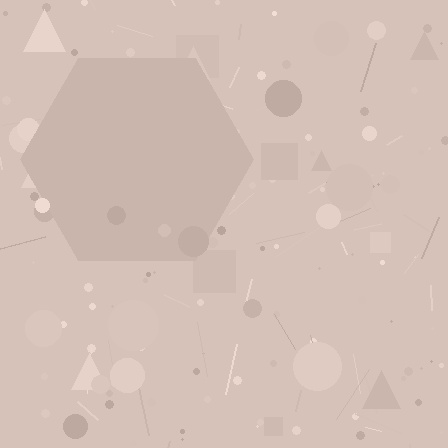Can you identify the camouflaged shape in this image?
The camouflaged shape is a hexagon.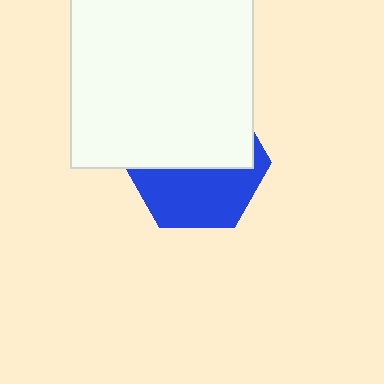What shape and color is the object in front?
The object in front is a white square.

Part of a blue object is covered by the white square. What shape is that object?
It is a hexagon.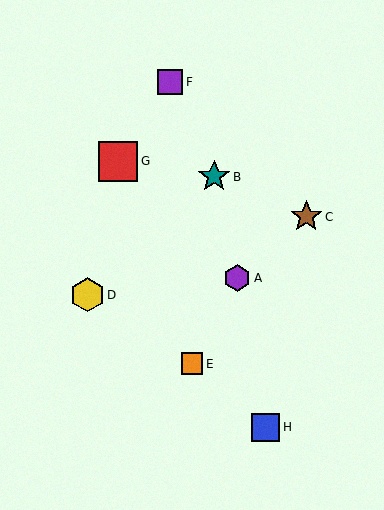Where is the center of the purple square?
The center of the purple square is at (170, 82).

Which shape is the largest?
The red square (labeled G) is the largest.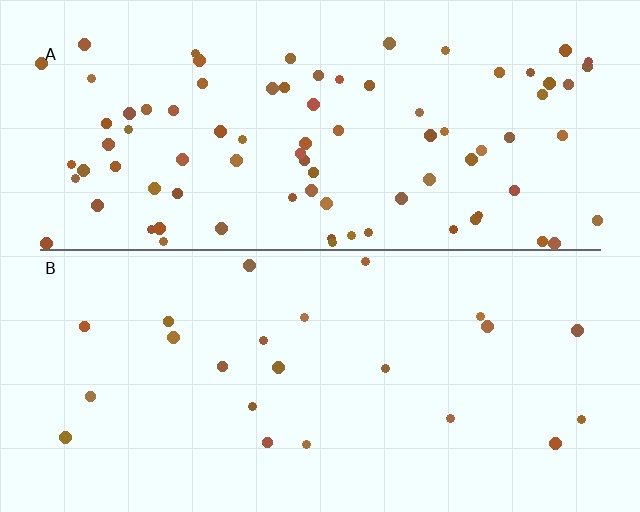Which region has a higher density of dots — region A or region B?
A (the top).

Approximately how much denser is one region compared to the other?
Approximately 3.7× — region A over region B.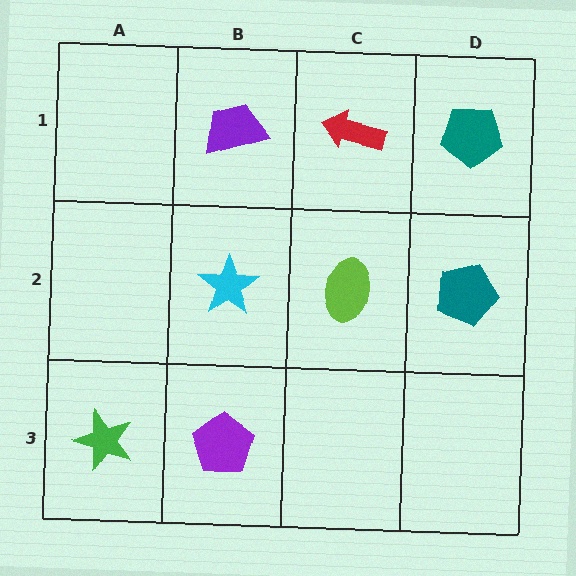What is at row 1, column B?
A purple trapezoid.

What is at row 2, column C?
A lime ellipse.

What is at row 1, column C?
A red arrow.